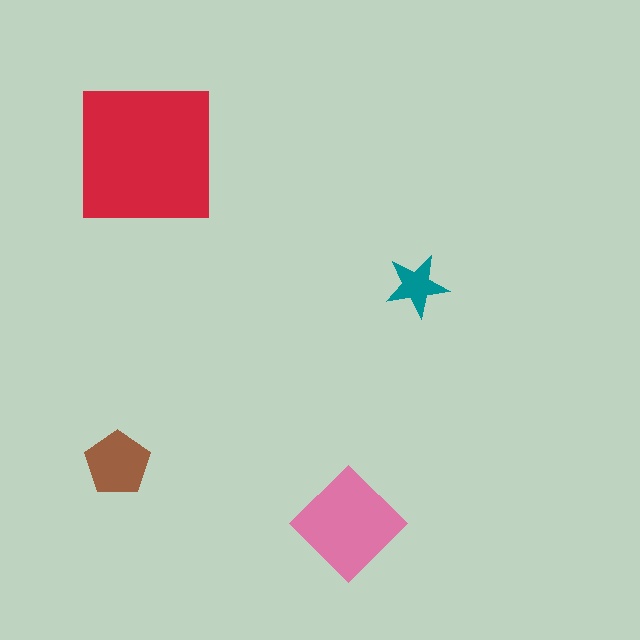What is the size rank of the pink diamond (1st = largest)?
2nd.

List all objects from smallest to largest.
The teal star, the brown pentagon, the pink diamond, the red square.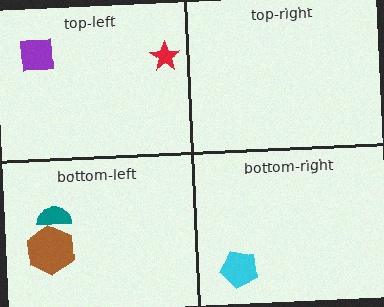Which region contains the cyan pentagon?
The bottom-right region.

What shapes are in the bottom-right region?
The cyan pentagon.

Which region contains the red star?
The top-left region.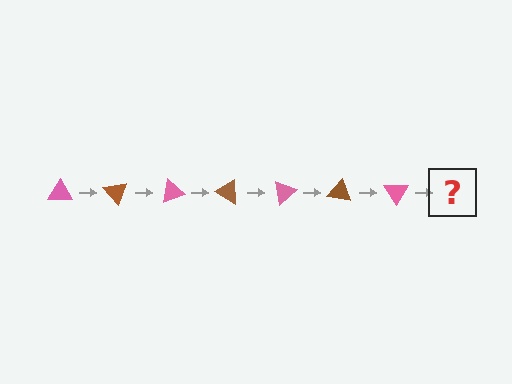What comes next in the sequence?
The next element should be a brown triangle, rotated 350 degrees from the start.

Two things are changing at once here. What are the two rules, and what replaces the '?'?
The two rules are that it rotates 50 degrees each step and the color cycles through pink and brown. The '?' should be a brown triangle, rotated 350 degrees from the start.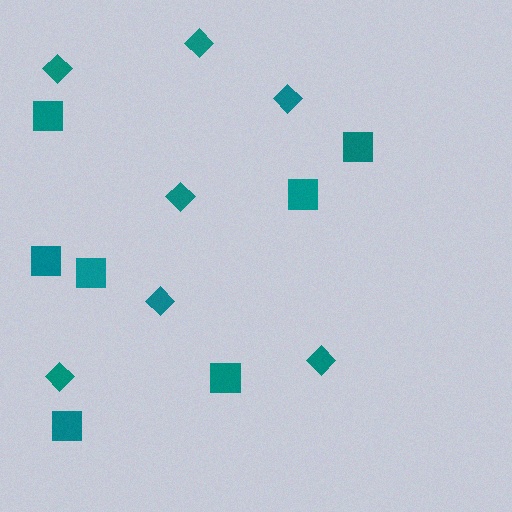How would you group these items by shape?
There are 2 groups: one group of diamonds (7) and one group of squares (7).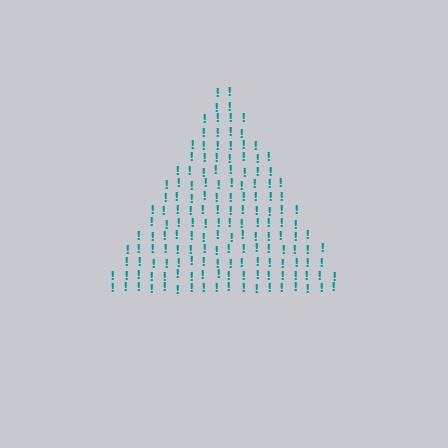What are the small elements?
The small elements are exclamation marks.